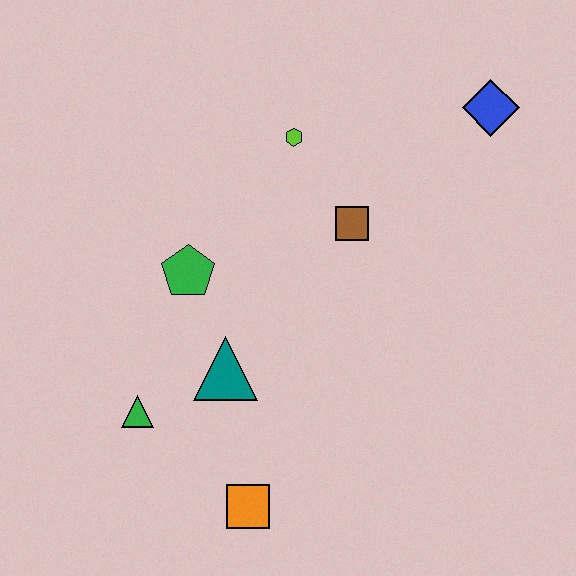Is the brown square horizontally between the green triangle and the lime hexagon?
No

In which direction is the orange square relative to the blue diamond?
The orange square is below the blue diamond.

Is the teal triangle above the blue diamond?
No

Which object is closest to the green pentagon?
The teal triangle is closest to the green pentagon.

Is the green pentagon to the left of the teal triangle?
Yes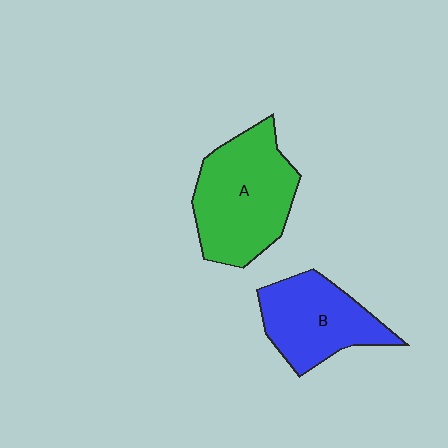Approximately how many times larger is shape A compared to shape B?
Approximately 1.3 times.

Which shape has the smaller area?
Shape B (blue).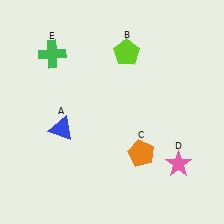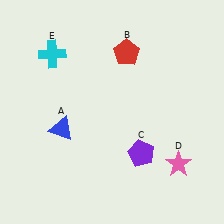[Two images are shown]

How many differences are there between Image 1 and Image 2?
There are 3 differences between the two images.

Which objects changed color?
B changed from lime to red. C changed from orange to purple. E changed from green to cyan.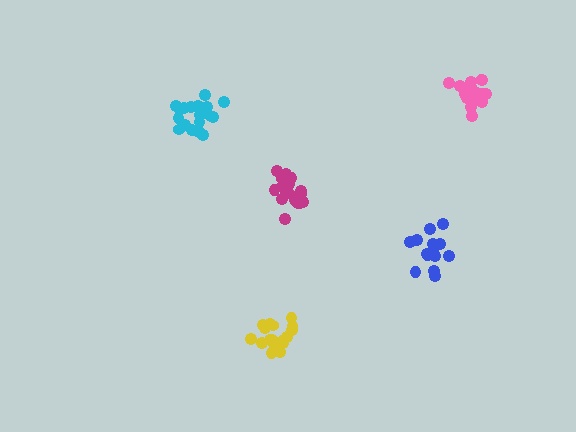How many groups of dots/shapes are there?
There are 5 groups.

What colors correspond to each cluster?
The clusters are colored: yellow, cyan, magenta, blue, pink.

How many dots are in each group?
Group 1: 20 dots, Group 2: 19 dots, Group 3: 18 dots, Group 4: 14 dots, Group 5: 18 dots (89 total).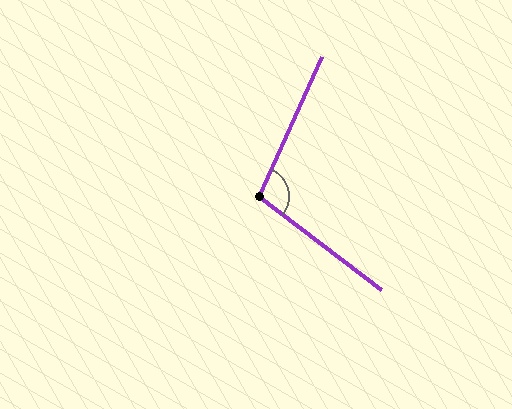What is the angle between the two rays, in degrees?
Approximately 103 degrees.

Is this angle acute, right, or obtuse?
It is obtuse.